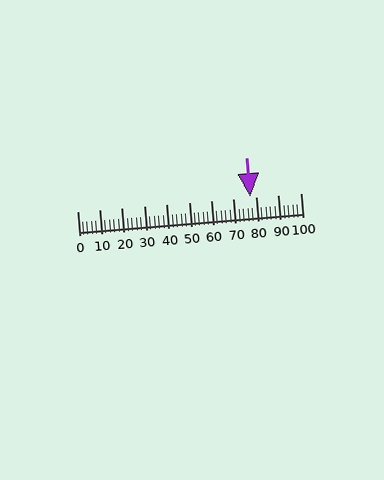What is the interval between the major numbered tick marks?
The major tick marks are spaced 10 units apart.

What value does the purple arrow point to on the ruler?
The purple arrow points to approximately 77.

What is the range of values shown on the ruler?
The ruler shows values from 0 to 100.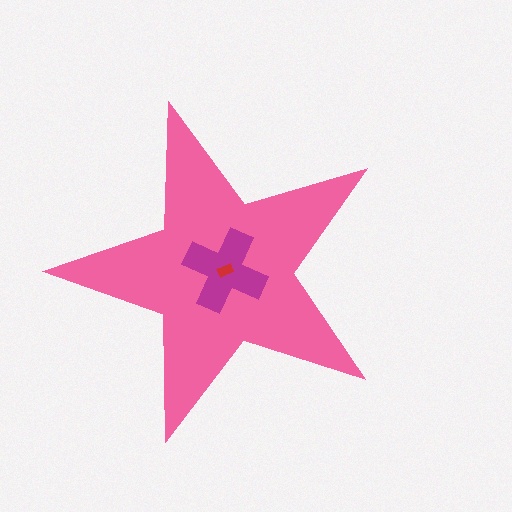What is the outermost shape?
The pink star.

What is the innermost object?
The red rectangle.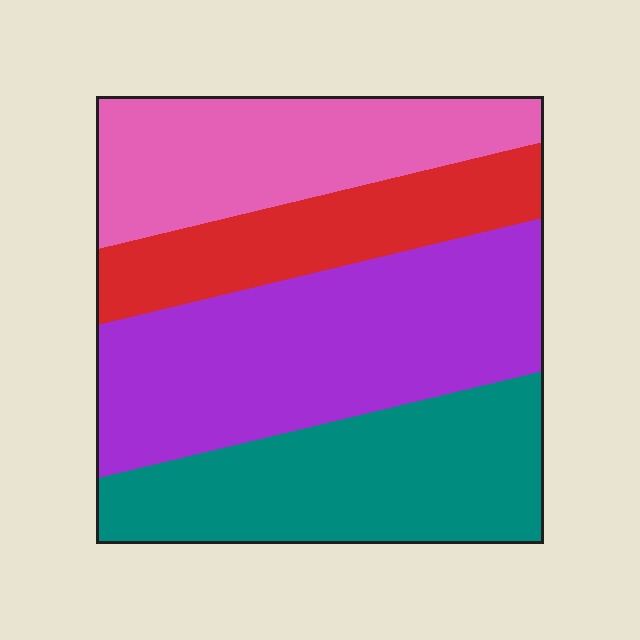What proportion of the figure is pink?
Pink covers roughly 20% of the figure.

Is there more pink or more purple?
Purple.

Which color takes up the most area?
Purple, at roughly 35%.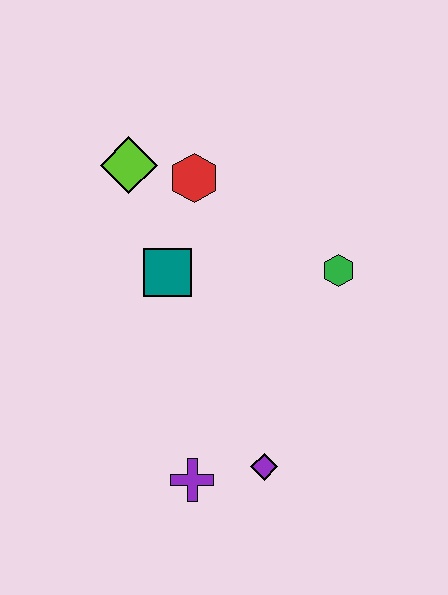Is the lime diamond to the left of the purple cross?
Yes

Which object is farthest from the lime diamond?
The purple diamond is farthest from the lime diamond.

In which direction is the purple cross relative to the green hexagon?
The purple cross is below the green hexagon.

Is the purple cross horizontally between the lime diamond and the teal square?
No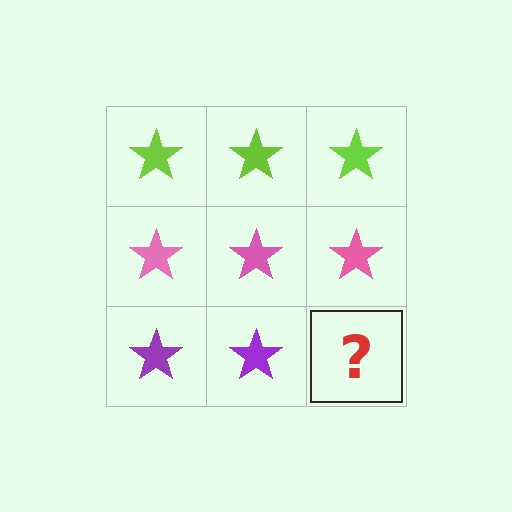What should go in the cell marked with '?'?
The missing cell should contain a purple star.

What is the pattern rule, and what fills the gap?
The rule is that each row has a consistent color. The gap should be filled with a purple star.